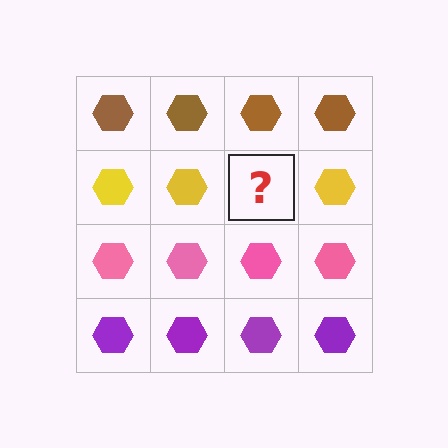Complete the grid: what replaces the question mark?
The question mark should be replaced with a yellow hexagon.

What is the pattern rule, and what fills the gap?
The rule is that each row has a consistent color. The gap should be filled with a yellow hexagon.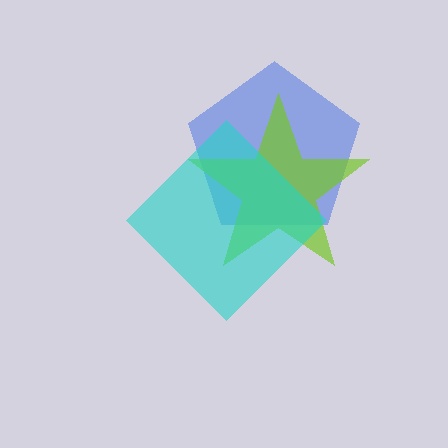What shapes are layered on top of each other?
The layered shapes are: a blue pentagon, a lime star, a cyan diamond.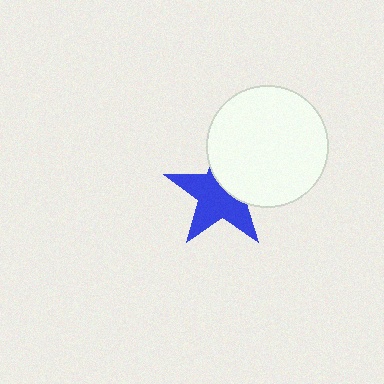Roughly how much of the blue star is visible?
About half of it is visible (roughly 61%).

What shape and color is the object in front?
The object in front is a white circle.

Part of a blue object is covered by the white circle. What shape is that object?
It is a star.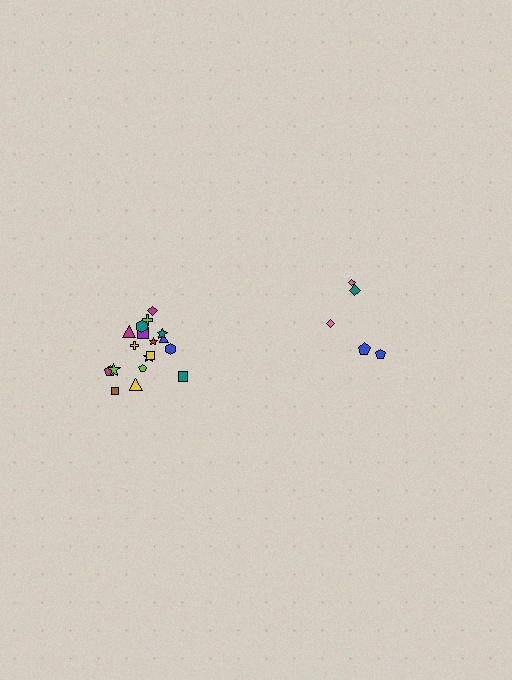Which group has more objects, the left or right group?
The left group.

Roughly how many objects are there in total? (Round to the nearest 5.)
Roughly 25 objects in total.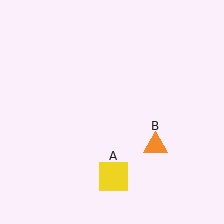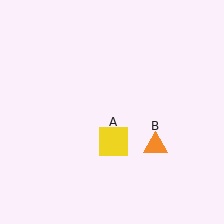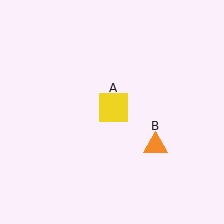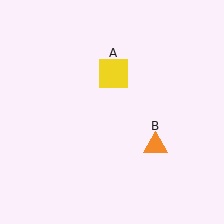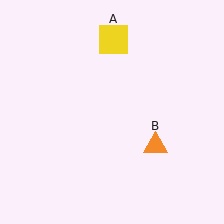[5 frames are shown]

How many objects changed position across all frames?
1 object changed position: yellow square (object A).